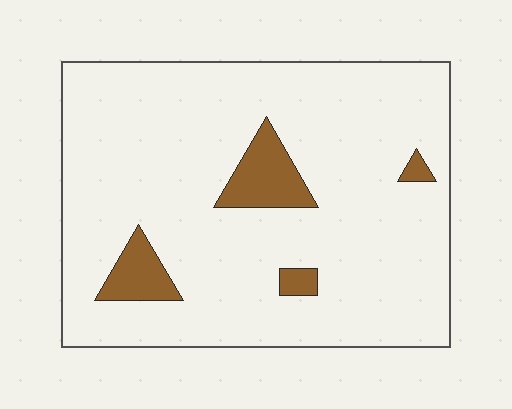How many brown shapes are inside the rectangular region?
4.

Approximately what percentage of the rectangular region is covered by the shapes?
Approximately 10%.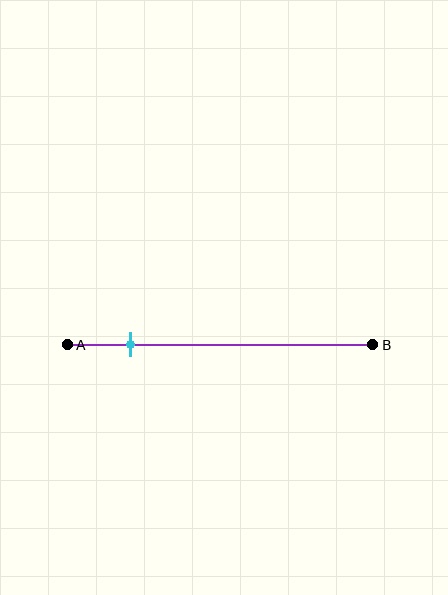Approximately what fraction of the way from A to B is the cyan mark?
The cyan mark is approximately 20% of the way from A to B.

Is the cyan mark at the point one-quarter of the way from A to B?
No, the mark is at about 20% from A, not at the 25% one-quarter point.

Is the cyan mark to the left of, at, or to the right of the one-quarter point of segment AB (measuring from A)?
The cyan mark is to the left of the one-quarter point of segment AB.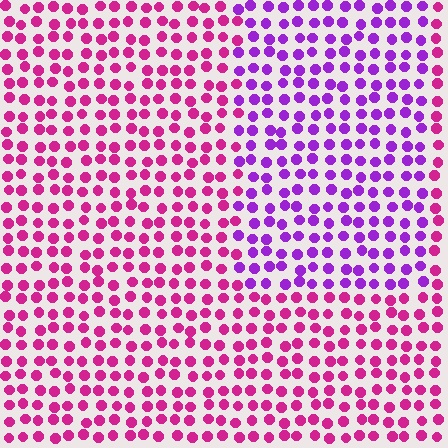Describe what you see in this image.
The image is filled with small magenta elements in a uniform arrangement. A rectangle-shaped region is visible where the elements are tinted to a slightly different hue, forming a subtle color boundary.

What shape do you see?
I see a rectangle.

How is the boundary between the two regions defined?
The boundary is defined purely by a slight shift in hue (about 41 degrees). Spacing, size, and orientation are identical on both sides.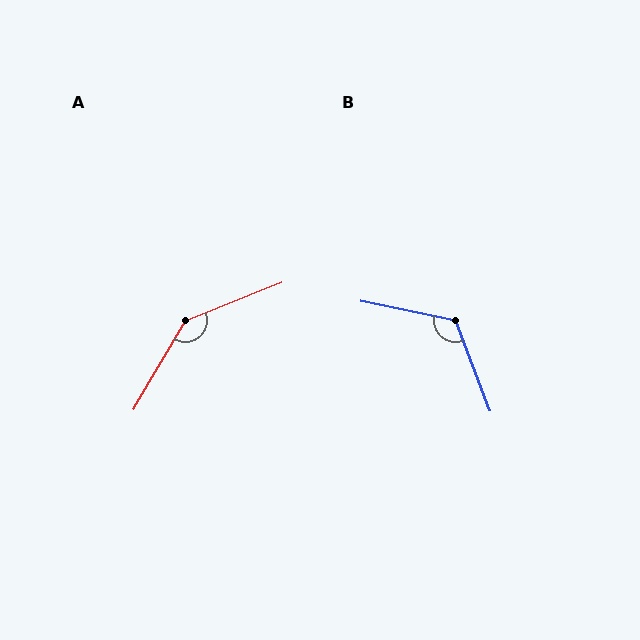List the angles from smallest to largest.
B (123°), A (142°).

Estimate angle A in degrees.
Approximately 142 degrees.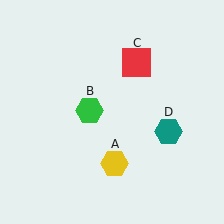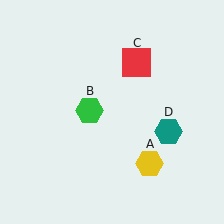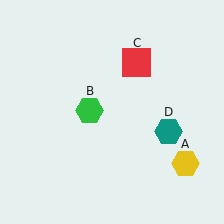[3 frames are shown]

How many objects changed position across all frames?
1 object changed position: yellow hexagon (object A).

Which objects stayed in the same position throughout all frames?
Green hexagon (object B) and red square (object C) and teal hexagon (object D) remained stationary.